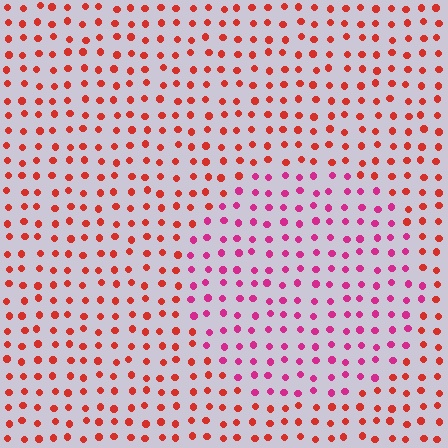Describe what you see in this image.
The image is filled with small red elements in a uniform arrangement. A circle-shaped region is visible where the elements are tinted to a slightly different hue, forming a subtle color boundary.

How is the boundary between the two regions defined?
The boundary is defined purely by a slight shift in hue (about 38 degrees). Spacing, size, and orientation are identical on both sides.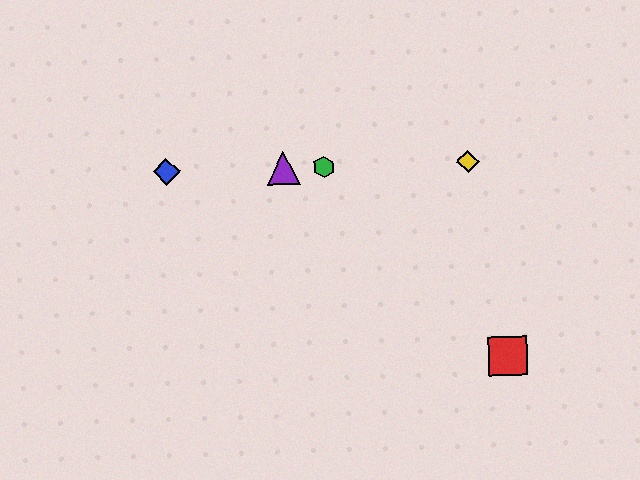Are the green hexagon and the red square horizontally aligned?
No, the green hexagon is at y≈167 and the red square is at y≈356.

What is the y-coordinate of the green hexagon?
The green hexagon is at y≈167.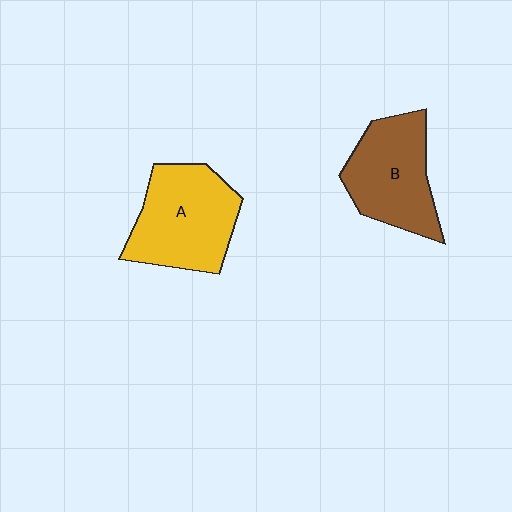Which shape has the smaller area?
Shape B (brown).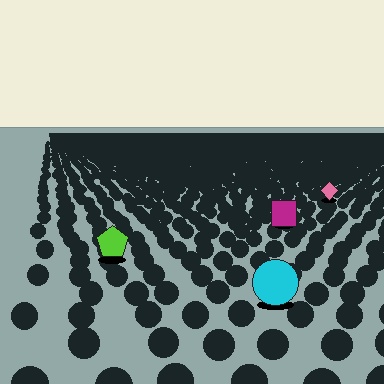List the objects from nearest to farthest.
From nearest to farthest: the cyan circle, the lime pentagon, the magenta square, the pink diamond.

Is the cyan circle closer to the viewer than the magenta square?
Yes. The cyan circle is closer — you can tell from the texture gradient: the ground texture is coarser near it.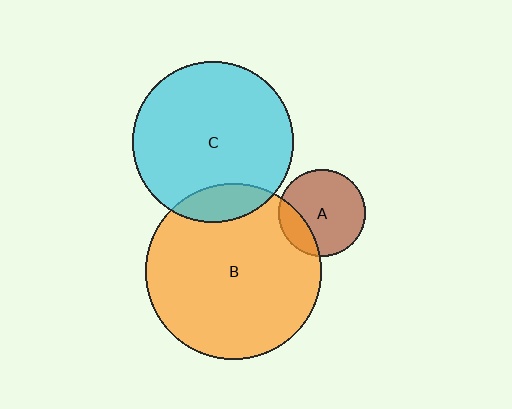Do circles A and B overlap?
Yes.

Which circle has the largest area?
Circle B (orange).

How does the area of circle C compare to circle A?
Approximately 3.4 times.